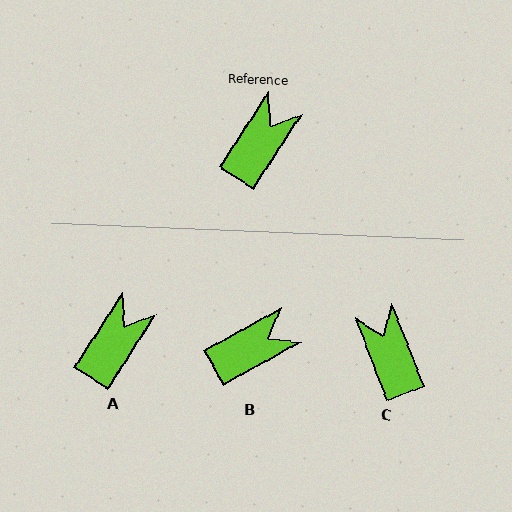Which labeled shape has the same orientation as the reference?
A.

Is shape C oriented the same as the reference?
No, it is off by about 54 degrees.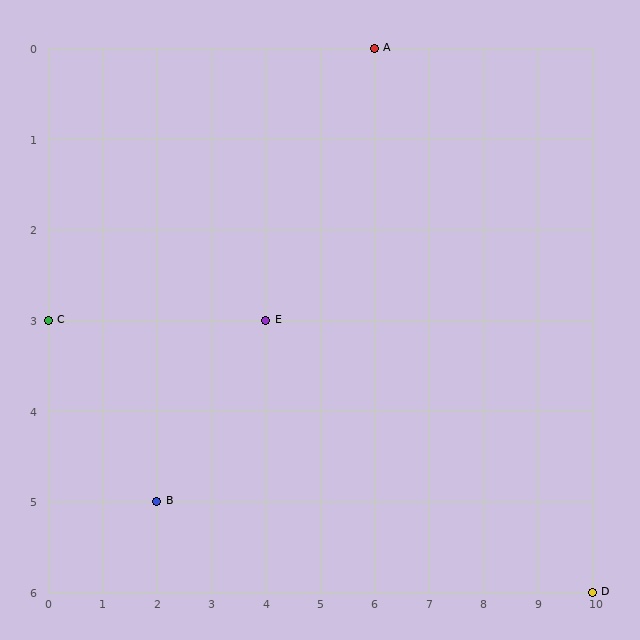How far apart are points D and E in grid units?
Points D and E are 6 columns and 3 rows apart (about 6.7 grid units diagonally).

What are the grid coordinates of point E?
Point E is at grid coordinates (4, 3).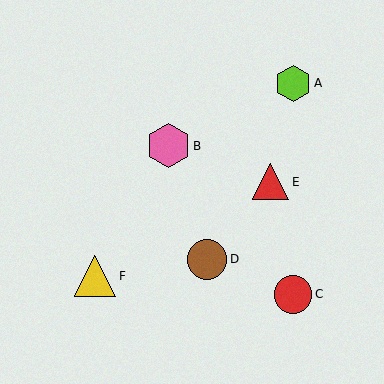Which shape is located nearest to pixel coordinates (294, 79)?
The lime hexagon (labeled A) at (293, 83) is nearest to that location.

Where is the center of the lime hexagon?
The center of the lime hexagon is at (293, 83).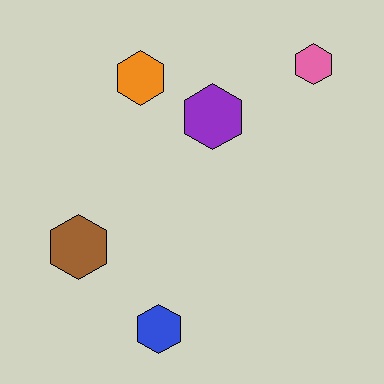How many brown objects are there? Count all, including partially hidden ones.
There is 1 brown object.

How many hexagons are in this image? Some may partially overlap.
There are 5 hexagons.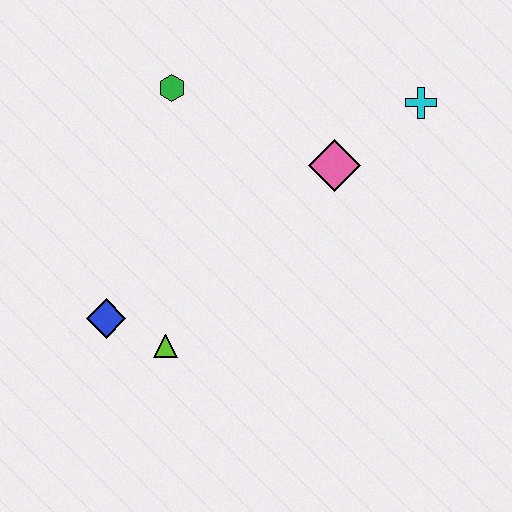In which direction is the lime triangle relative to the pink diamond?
The lime triangle is below the pink diamond.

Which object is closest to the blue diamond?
The lime triangle is closest to the blue diamond.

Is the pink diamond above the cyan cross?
No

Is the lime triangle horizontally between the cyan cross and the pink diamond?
No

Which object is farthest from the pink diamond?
The blue diamond is farthest from the pink diamond.